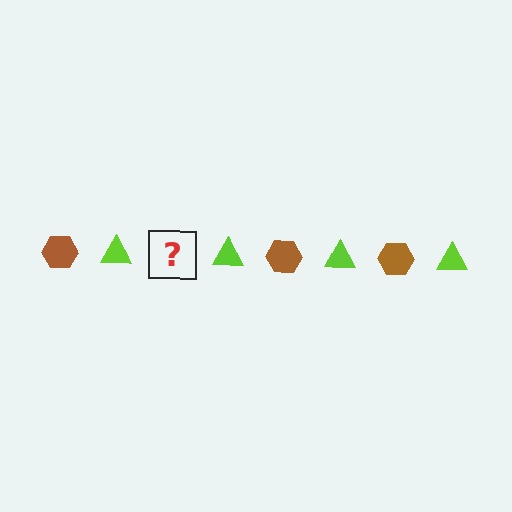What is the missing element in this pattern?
The missing element is a brown hexagon.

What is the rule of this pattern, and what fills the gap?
The rule is that the pattern alternates between brown hexagon and lime triangle. The gap should be filled with a brown hexagon.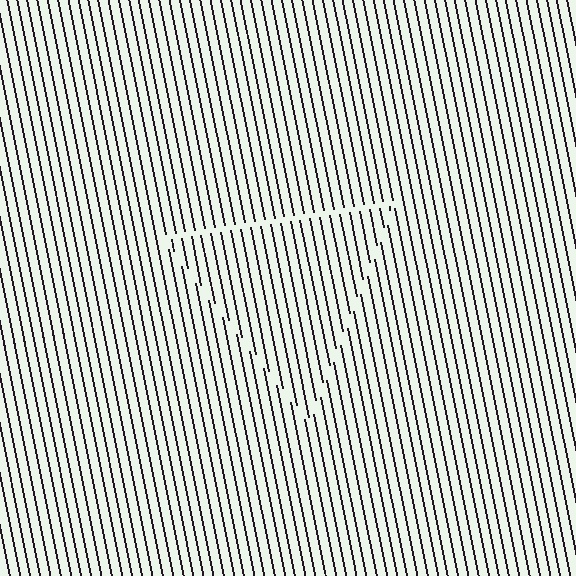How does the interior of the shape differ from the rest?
The interior of the shape contains the same grating, shifted by half a period — the contour is defined by the phase discontinuity where line-ends from the inner and outer gratings abut.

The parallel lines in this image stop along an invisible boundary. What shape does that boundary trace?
An illusory triangle. The interior of the shape contains the same grating, shifted by half a period — the contour is defined by the phase discontinuity where line-ends from the inner and outer gratings abut.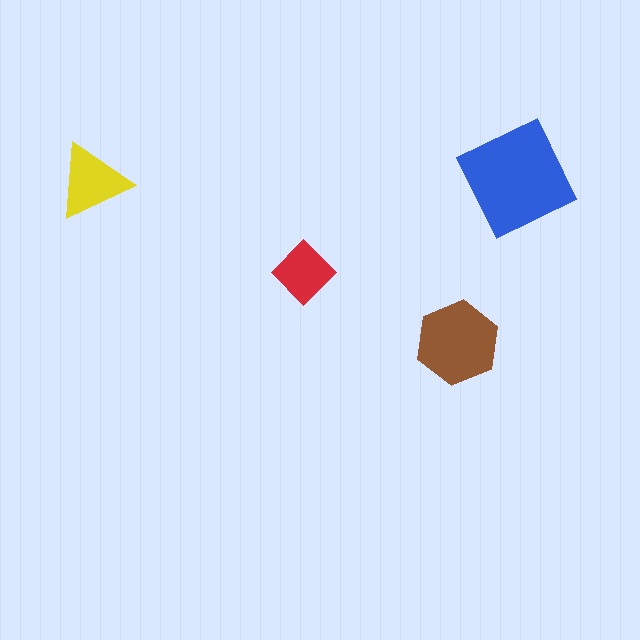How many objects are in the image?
There are 4 objects in the image.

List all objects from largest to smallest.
The blue square, the brown hexagon, the yellow triangle, the red diamond.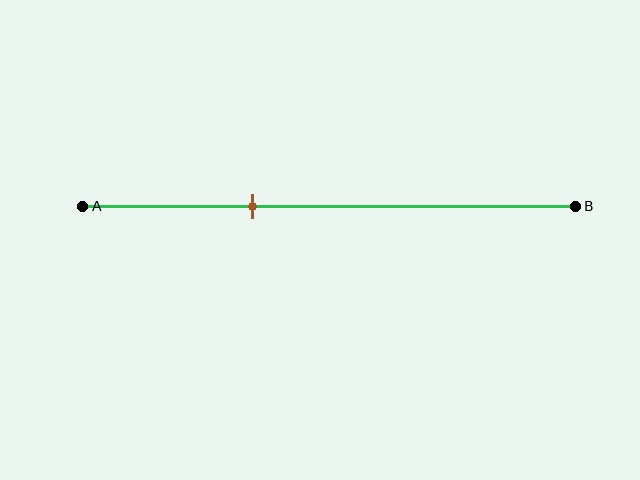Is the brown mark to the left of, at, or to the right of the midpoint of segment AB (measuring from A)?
The brown mark is to the left of the midpoint of segment AB.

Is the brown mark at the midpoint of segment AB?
No, the mark is at about 35% from A, not at the 50% midpoint.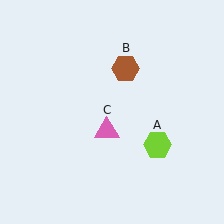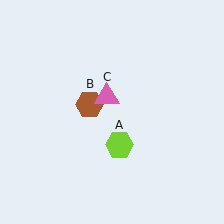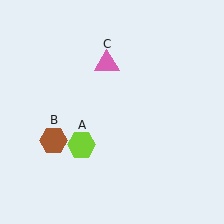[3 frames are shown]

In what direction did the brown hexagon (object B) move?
The brown hexagon (object B) moved down and to the left.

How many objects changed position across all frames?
3 objects changed position: lime hexagon (object A), brown hexagon (object B), pink triangle (object C).